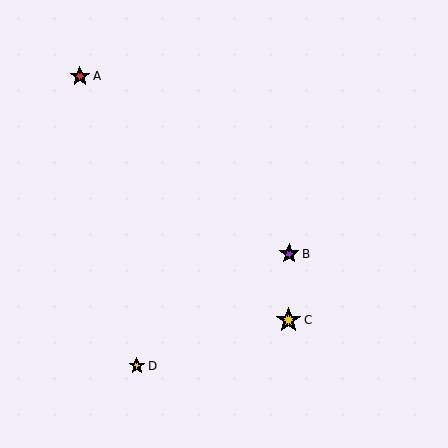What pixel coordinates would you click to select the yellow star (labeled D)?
Click at (137, 366) to select the yellow star D.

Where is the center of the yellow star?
The center of the yellow star is at (288, 320).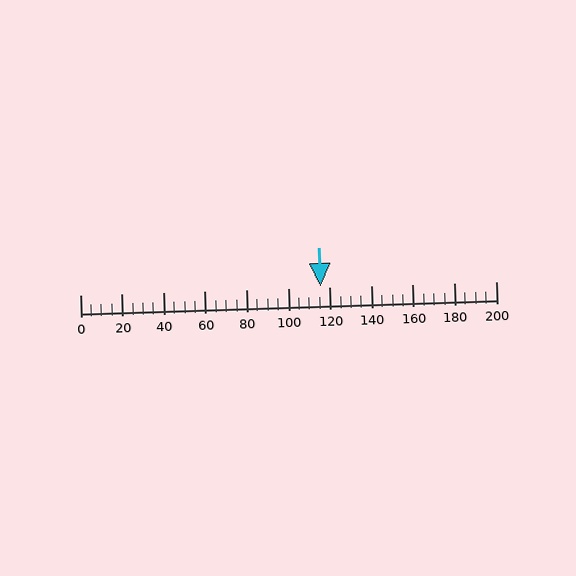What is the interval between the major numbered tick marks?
The major tick marks are spaced 20 units apart.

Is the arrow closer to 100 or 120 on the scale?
The arrow is closer to 120.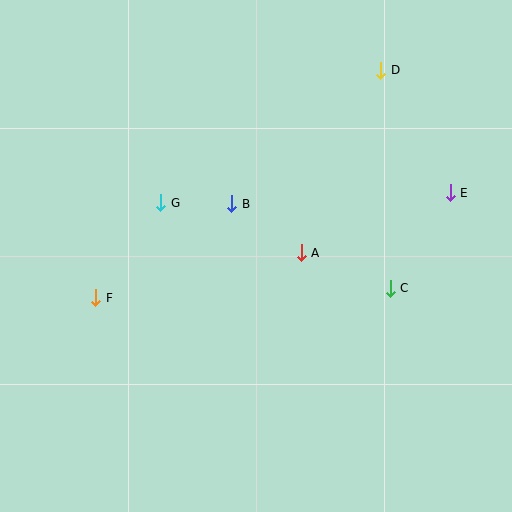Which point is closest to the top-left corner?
Point G is closest to the top-left corner.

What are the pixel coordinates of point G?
Point G is at (161, 203).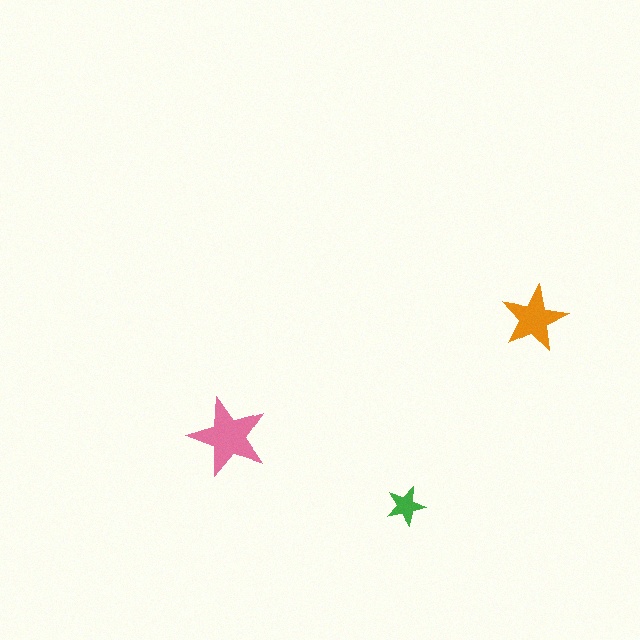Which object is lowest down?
The green star is bottommost.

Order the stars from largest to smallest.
the pink one, the orange one, the green one.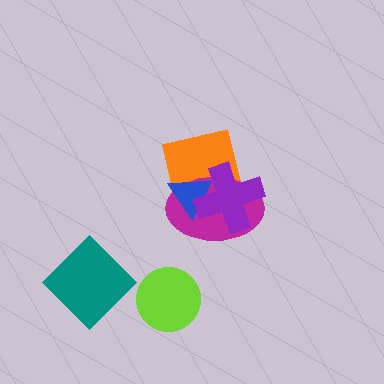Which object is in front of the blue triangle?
The purple cross is in front of the blue triangle.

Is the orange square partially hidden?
Yes, it is partially covered by another shape.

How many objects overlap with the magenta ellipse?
3 objects overlap with the magenta ellipse.